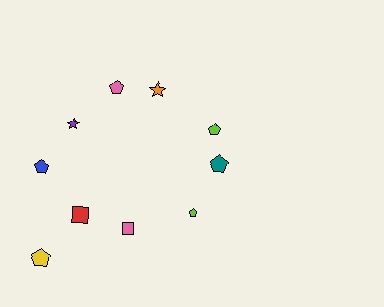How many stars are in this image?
There are 2 stars.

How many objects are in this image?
There are 10 objects.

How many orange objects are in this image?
There is 1 orange object.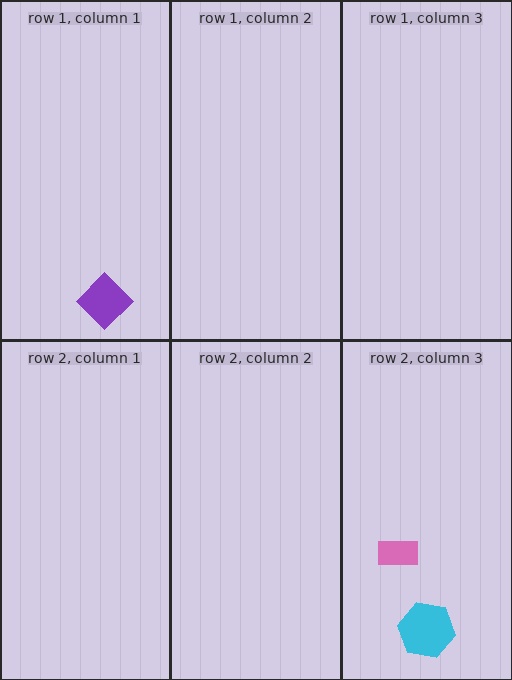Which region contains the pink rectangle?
The row 2, column 3 region.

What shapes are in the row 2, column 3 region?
The cyan hexagon, the pink rectangle.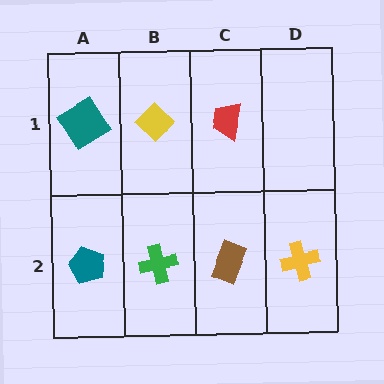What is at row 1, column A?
A teal diamond.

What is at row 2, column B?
A green cross.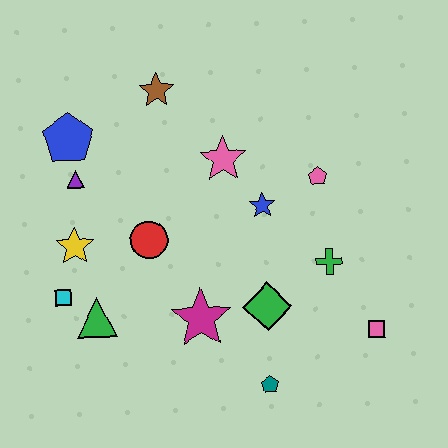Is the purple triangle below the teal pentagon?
No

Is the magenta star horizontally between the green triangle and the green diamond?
Yes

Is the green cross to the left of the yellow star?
No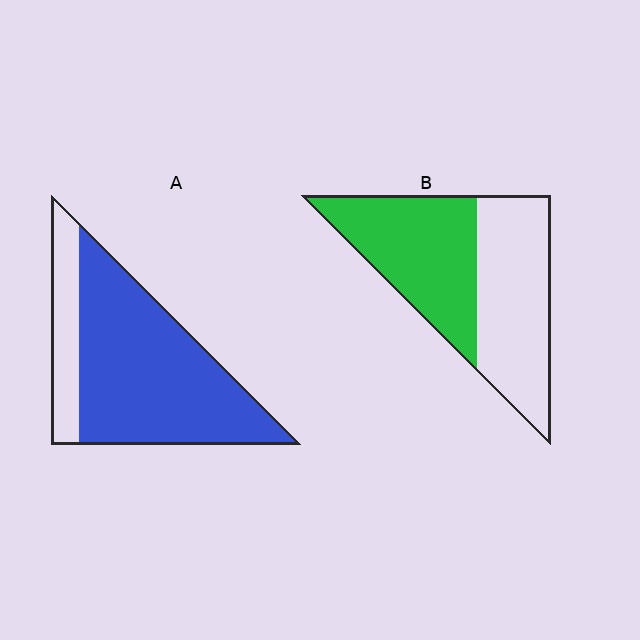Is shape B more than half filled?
Roughly half.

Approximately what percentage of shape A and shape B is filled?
A is approximately 80% and B is approximately 50%.